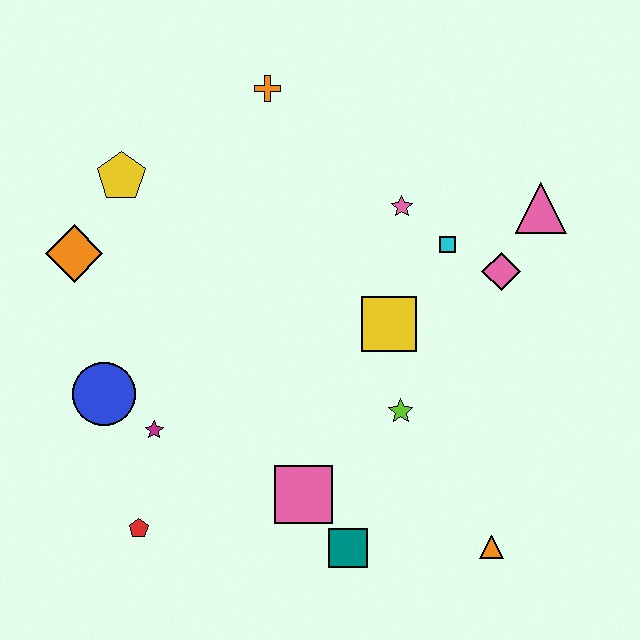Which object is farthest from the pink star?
The red pentagon is farthest from the pink star.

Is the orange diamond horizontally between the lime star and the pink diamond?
No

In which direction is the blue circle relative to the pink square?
The blue circle is to the left of the pink square.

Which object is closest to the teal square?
The pink square is closest to the teal square.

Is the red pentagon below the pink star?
Yes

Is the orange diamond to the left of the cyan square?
Yes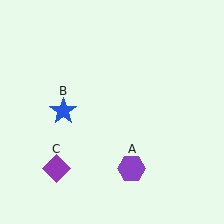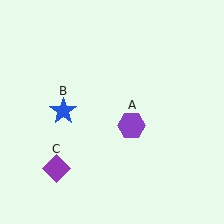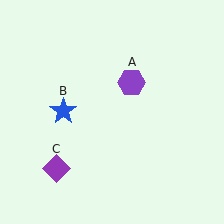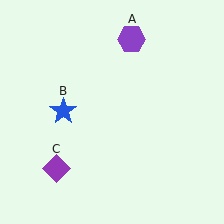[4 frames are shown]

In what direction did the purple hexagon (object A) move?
The purple hexagon (object A) moved up.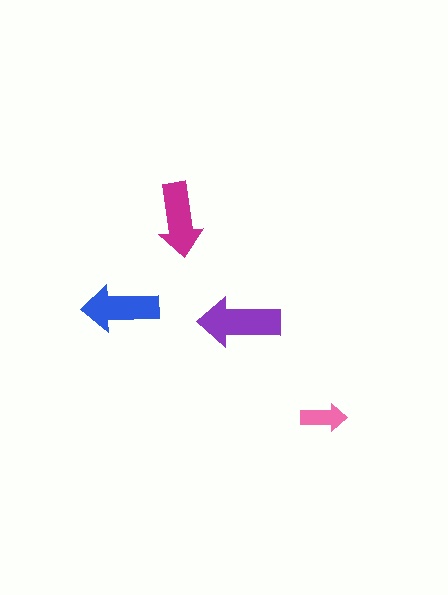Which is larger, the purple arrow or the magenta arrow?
The purple one.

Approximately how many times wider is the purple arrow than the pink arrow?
About 2 times wider.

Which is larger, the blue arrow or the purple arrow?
The purple one.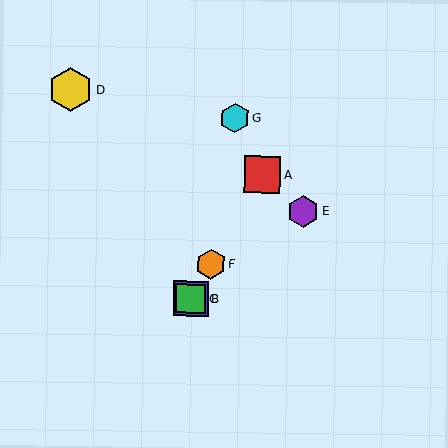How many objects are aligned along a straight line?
4 objects (A, B, C, F) are aligned along a straight line.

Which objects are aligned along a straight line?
Objects A, B, C, F are aligned along a straight line.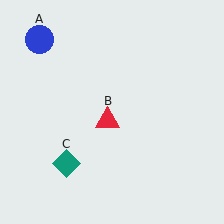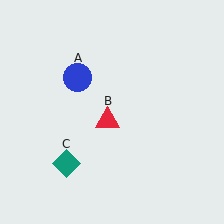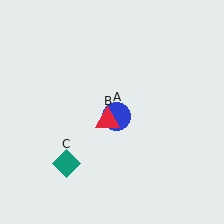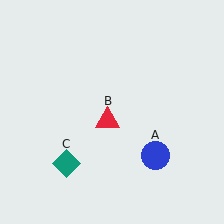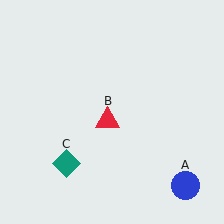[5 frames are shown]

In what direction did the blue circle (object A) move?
The blue circle (object A) moved down and to the right.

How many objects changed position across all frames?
1 object changed position: blue circle (object A).